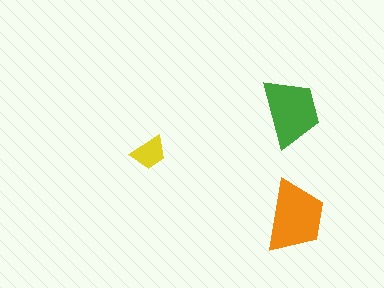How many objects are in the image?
There are 3 objects in the image.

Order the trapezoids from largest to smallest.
the orange one, the green one, the yellow one.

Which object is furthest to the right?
The orange trapezoid is rightmost.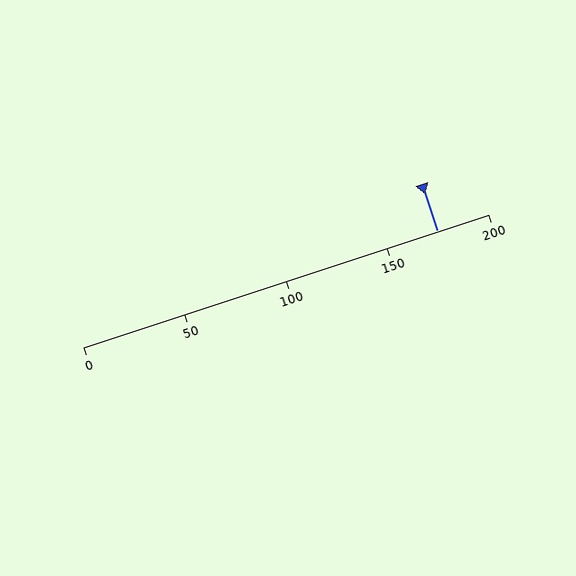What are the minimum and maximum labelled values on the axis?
The axis runs from 0 to 200.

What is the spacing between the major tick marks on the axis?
The major ticks are spaced 50 apart.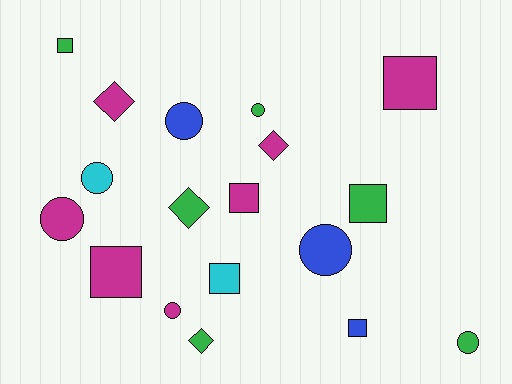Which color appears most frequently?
Magenta, with 7 objects.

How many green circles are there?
There are 2 green circles.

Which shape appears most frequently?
Circle, with 7 objects.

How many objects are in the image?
There are 18 objects.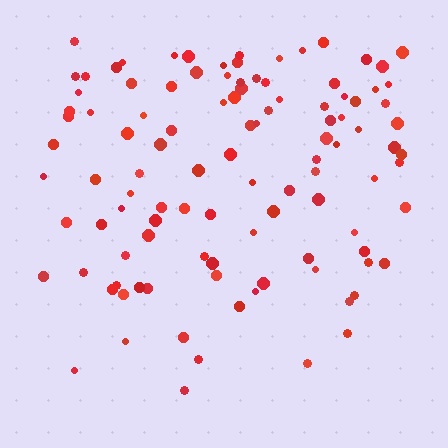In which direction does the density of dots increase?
From bottom to top, with the top side densest.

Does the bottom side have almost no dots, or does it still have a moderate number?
Still a moderate number, just noticeably fewer than the top.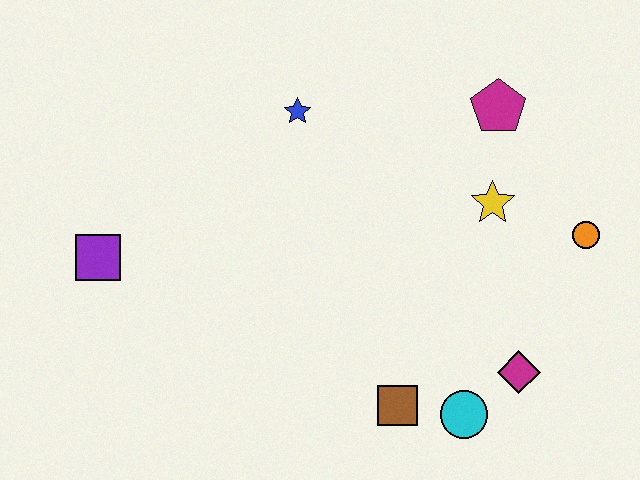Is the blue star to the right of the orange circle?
No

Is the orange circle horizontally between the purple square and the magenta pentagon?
No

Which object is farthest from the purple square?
The orange circle is farthest from the purple square.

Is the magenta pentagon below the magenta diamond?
No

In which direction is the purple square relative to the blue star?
The purple square is to the left of the blue star.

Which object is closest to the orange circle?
The yellow star is closest to the orange circle.